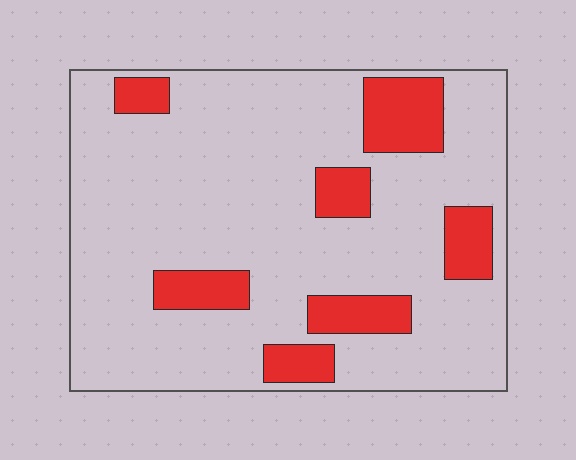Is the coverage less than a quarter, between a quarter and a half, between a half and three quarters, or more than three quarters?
Less than a quarter.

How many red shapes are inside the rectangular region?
7.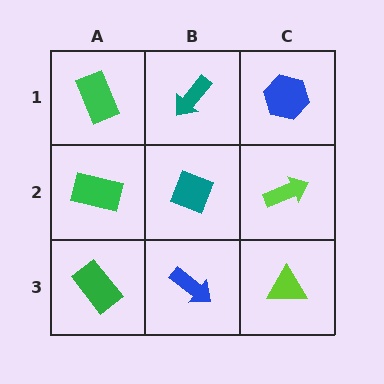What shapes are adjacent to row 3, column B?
A teal diamond (row 2, column B), a green rectangle (row 3, column A), a lime triangle (row 3, column C).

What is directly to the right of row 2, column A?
A teal diamond.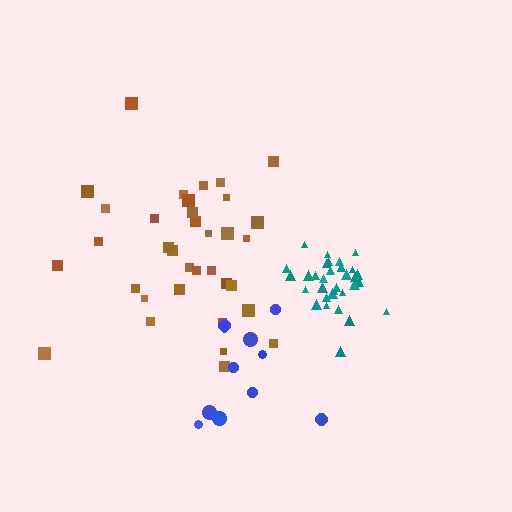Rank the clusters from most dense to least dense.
teal, brown, blue.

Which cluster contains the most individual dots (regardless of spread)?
Brown (35).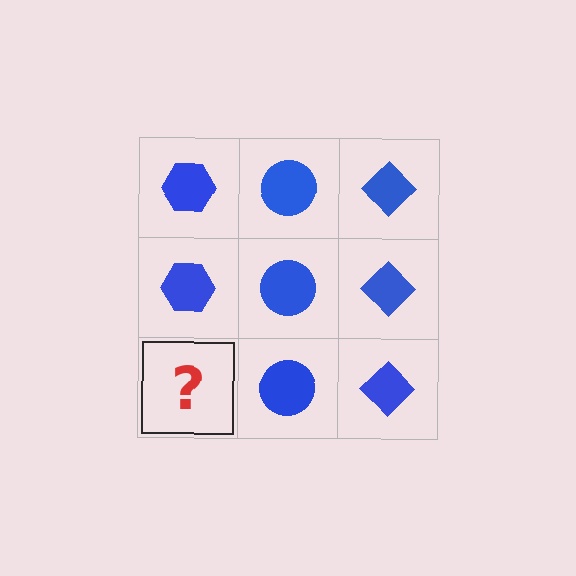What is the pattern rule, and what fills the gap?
The rule is that each column has a consistent shape. The gap should be filled with a blue hexagon.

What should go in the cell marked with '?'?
The missing cell should contain a blue hexagon.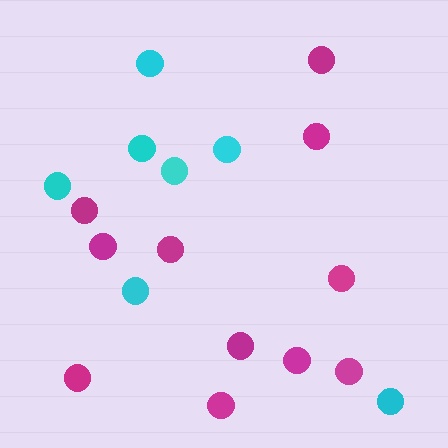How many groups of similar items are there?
There are 2 groups: one group of magenta circles (11) and one group of cyan circles (7).